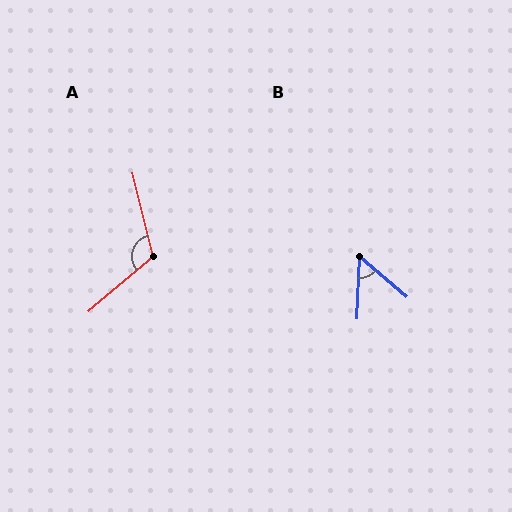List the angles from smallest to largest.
B (52°), A (117°).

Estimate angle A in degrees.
Approximately 117 degrees.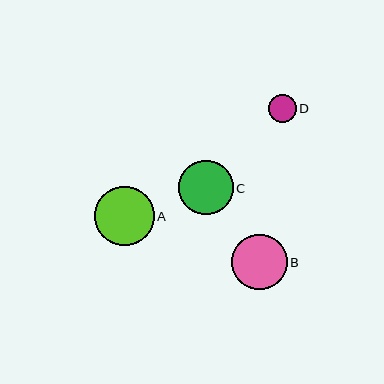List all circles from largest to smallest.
From largest to smallest: A, B, C, D.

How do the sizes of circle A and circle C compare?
Circle A and circle C are approximately the same size.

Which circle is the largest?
Circle A is the largest with a size of approximately 59 pixels.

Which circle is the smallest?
Circle D is the smallest with a size of approximately 28 pixels.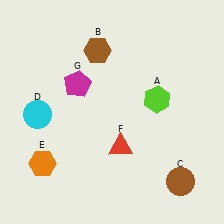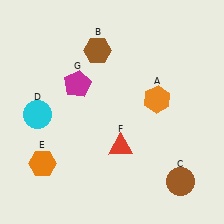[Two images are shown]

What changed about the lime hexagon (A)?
In Image 1, A is lime. In Image 2, it changed to orange.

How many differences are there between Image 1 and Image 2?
There is 1 difference between the two images.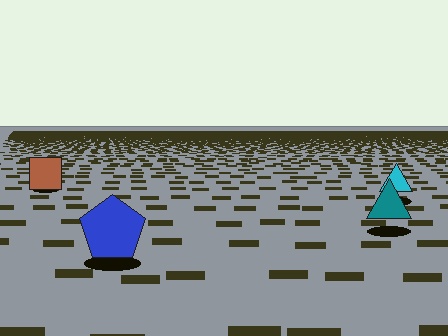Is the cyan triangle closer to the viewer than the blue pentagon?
No. The blue pentagon is closer — you can tell from the texture gradient: the ground texture is coarser near it.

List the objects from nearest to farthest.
From nearest to farthest: the blue pentagon, the teal triangle, the cyan triangle, the brown square.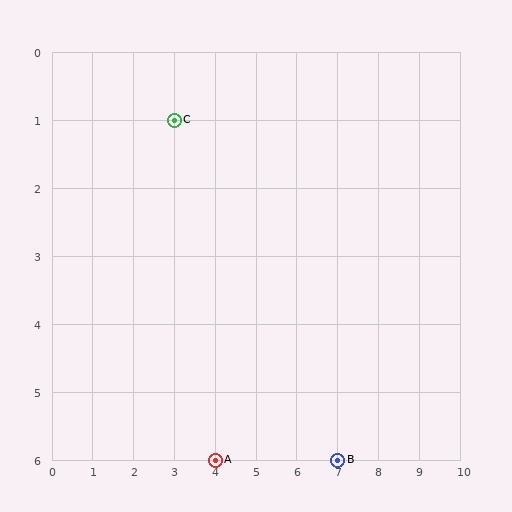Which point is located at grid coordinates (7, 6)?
Point B is at (7, 6).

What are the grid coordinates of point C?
Point C is at grid coordinates (3, 1).